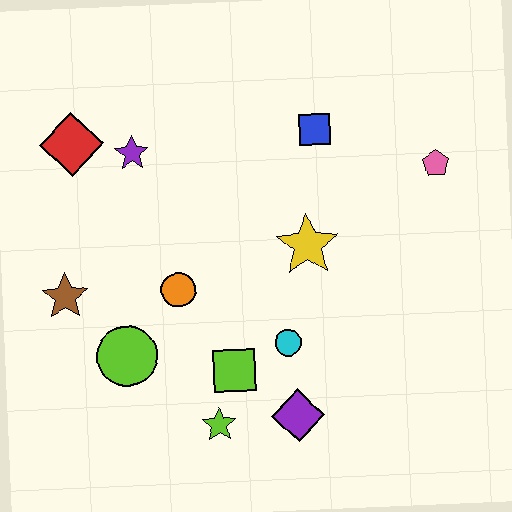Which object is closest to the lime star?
The lime square is closest to the lime star.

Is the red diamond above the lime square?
Yes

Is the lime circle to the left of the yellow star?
Yes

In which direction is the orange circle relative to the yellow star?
The orange circle is to the left of the yellow star.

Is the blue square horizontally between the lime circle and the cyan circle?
No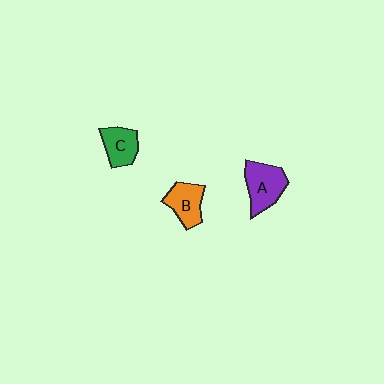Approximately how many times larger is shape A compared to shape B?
Approximately 1.2 times.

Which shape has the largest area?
Shape A (purple).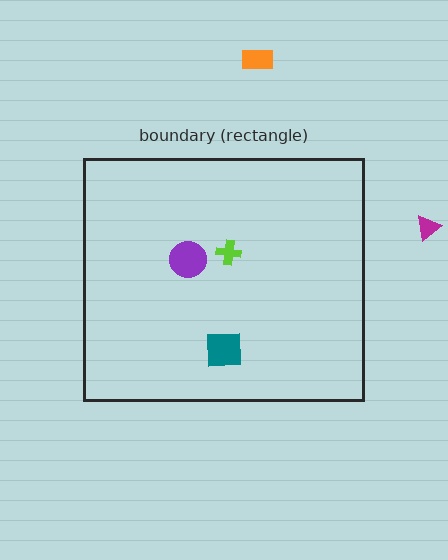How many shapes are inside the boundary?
3 inside, 2 outside.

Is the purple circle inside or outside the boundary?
Inside.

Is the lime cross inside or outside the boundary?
Inside.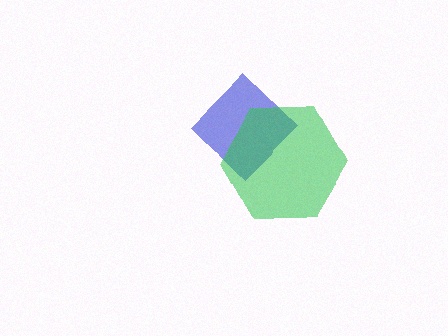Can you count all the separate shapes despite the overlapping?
Yes, there are 2 separate shapes.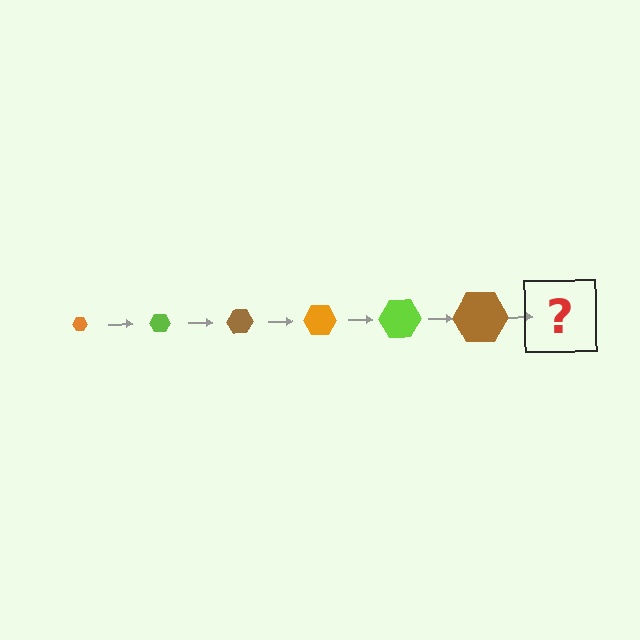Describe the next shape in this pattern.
It should be an orange hexagon, larger than the previous one.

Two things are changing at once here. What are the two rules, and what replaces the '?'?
The two rules are that the hexagon grows larger each step and the color cycles through orange, lime, and brown. The '?' should be an orange hexagon, larger than the previous one.